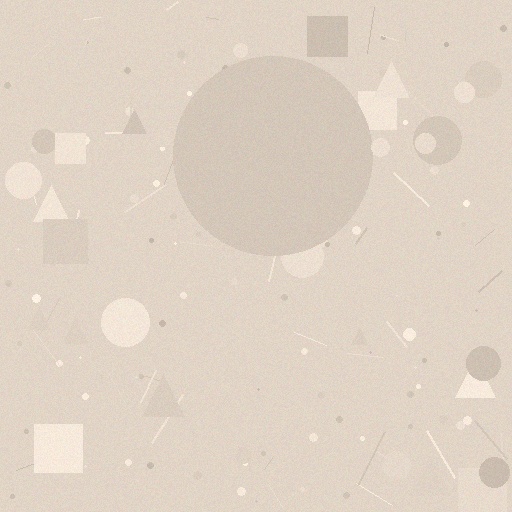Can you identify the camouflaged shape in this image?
The camouflaged shape is a circle.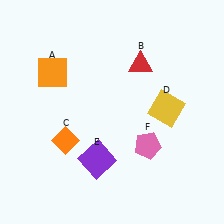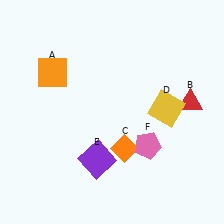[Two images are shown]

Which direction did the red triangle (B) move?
The red triangle (B) moved right.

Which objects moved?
The objects that moved are: the red triangle (B), the orange diamond (C).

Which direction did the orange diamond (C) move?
The orange diamond (C) moved right.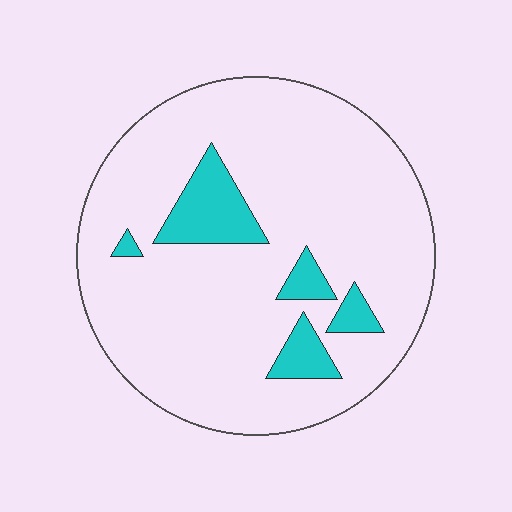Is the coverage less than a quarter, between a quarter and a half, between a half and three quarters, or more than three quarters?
Less than a quarter.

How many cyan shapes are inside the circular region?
5.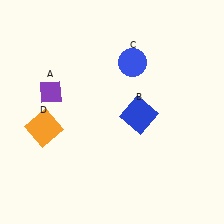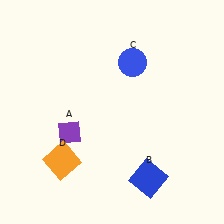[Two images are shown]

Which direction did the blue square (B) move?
The blue square (B) moved down.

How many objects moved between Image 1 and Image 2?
3 objects moved between the two images.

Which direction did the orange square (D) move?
The orange square (D) moved down.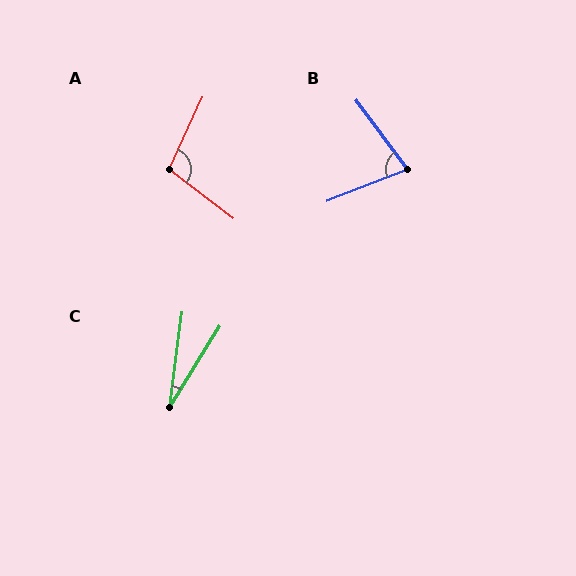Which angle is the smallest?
C, at approximately 25 degrees.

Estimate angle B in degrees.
Approximately 75 degrees.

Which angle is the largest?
A, at approximately 103 degrees.